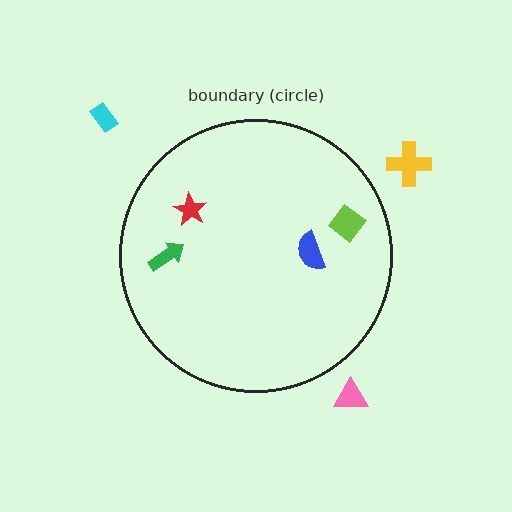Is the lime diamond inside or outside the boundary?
Inside.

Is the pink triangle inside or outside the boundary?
Outside.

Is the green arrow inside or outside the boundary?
Inside.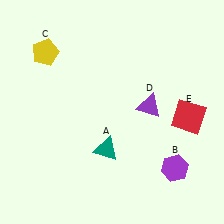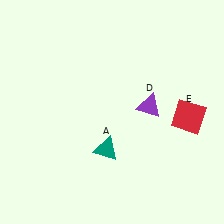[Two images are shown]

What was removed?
The yellow pentagon (C), the purple hexagon (B) were removed in Image 2.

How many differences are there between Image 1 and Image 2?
There are 2 differences between the two images.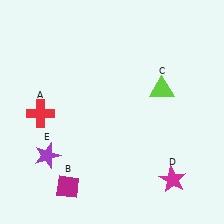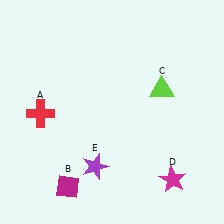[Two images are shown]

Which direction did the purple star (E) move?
The purple star (E) moved right.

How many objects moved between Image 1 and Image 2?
1 object moved between the two images.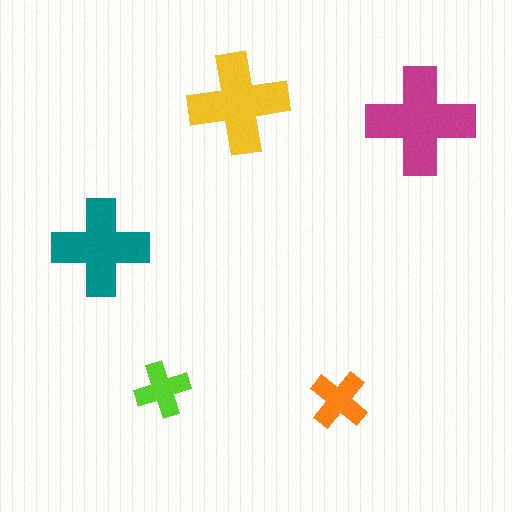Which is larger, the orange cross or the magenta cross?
The magenta one.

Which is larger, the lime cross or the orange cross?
The orange one.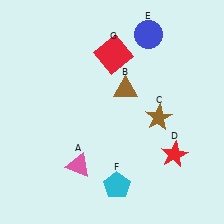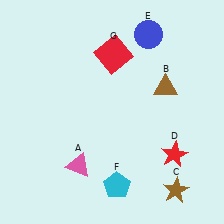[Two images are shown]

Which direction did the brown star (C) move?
The brown star (C) moved down.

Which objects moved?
The objects that moved are: the brown triangle (B), the brown star (C).